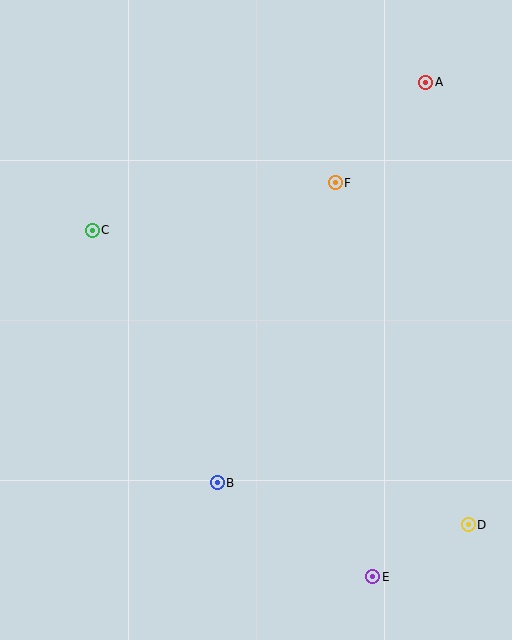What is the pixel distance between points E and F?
The distance between E and F is 396 pixels.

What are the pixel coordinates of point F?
Point F is at (335, 183).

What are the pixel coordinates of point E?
Point E is at (373, 577).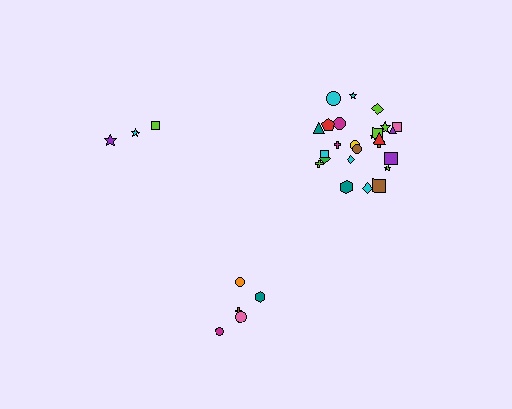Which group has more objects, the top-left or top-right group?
The top-right group.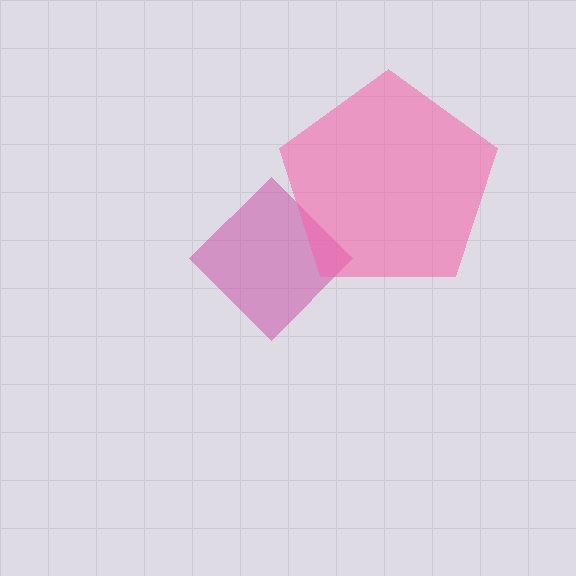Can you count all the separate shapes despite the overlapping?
Yes, there are 2 separate shapes.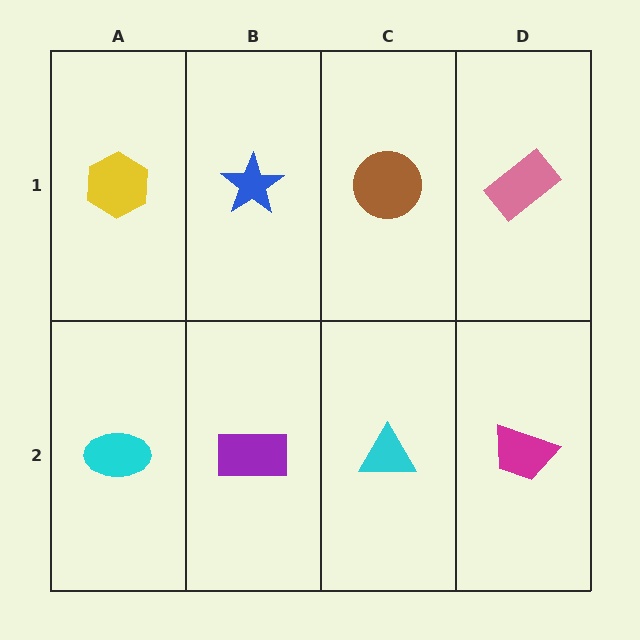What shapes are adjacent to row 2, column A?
A yellow hexagon (row 1, column A), a purple rectangle (row 2, column B).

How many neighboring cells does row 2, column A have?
2.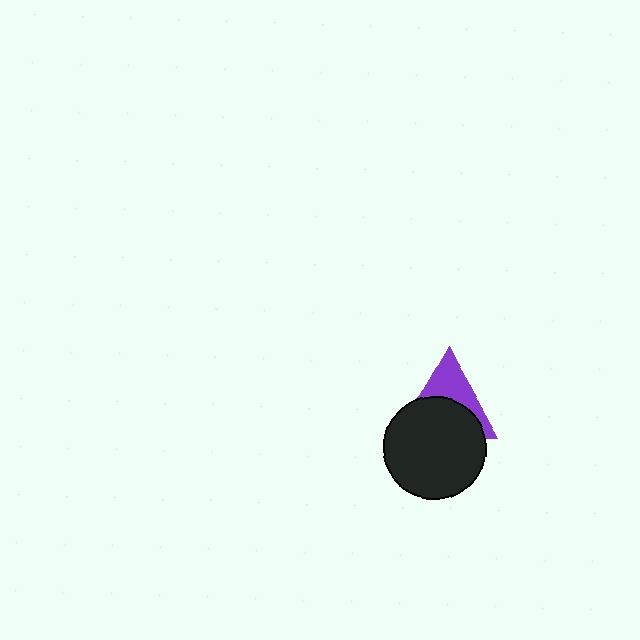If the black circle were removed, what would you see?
You would see the complete purple triangle.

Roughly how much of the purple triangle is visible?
A small part of it is visible (roughly 42%).